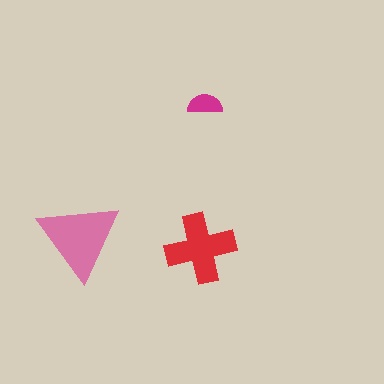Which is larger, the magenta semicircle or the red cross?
The red cross.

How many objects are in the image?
There are 3 objects in the image.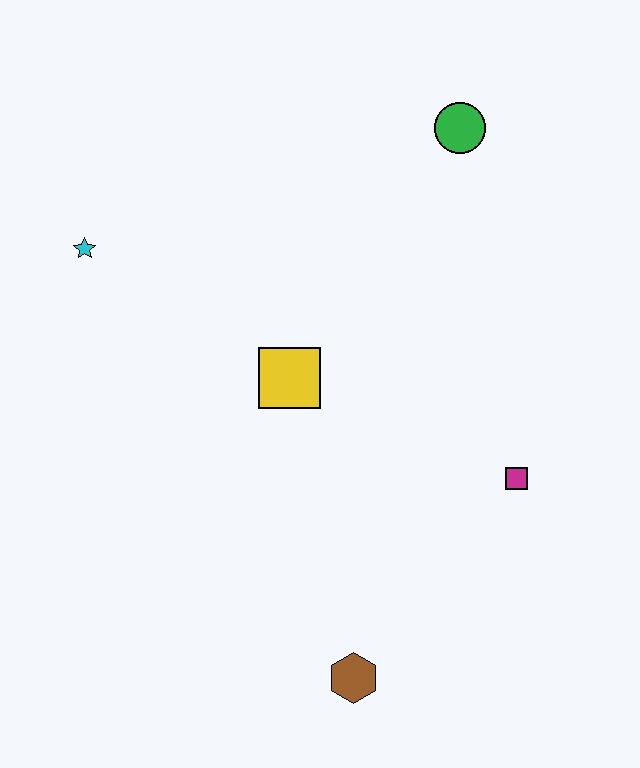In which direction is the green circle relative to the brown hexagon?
The green circle is above the brown hexagon.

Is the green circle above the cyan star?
Yes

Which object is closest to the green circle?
The yellow square is closest to the green circle.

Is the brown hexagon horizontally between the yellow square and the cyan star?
No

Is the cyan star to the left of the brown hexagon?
Yes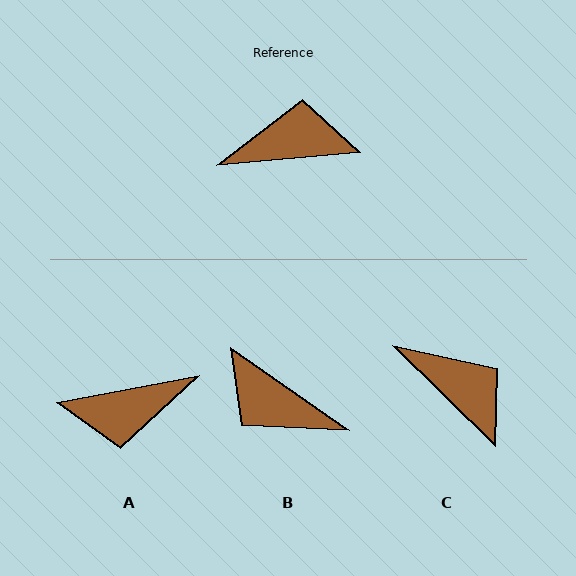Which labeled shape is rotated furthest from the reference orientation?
A, about 174 degrees away.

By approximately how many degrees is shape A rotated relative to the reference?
Approximately 174 degrees clockwise.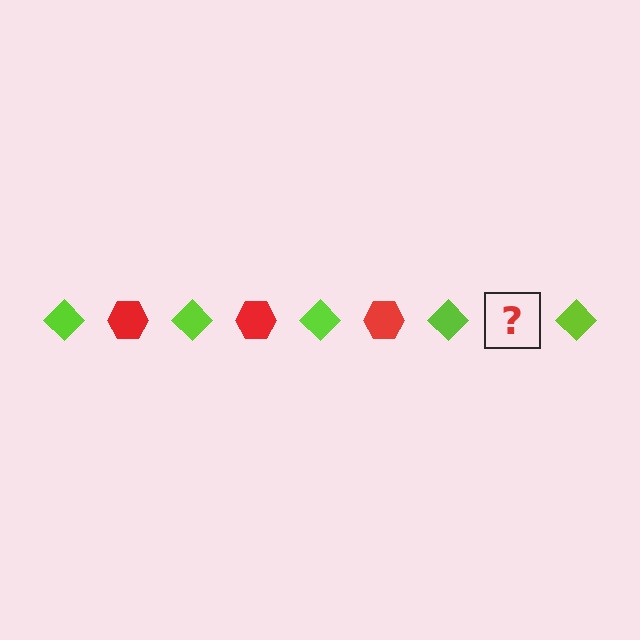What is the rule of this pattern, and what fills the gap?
The rule is that the pattern alternates between lime diamond and red hexagon. The gap should be filled with a red hexagon.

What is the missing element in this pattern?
The missing element is a red hexagon.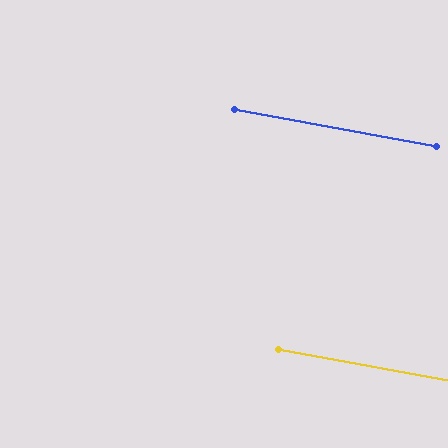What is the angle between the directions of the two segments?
Approximately 0 degrees.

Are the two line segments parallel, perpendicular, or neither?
Parallel — their directions differ by only 0.0°.